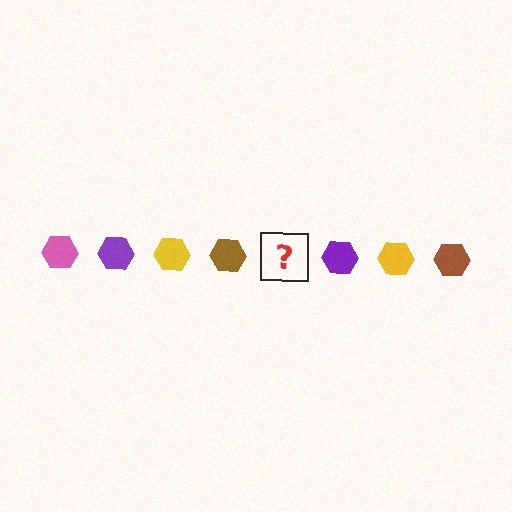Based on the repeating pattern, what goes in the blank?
The blank should be a pink hexagon.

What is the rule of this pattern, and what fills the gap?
The rule is that the pattern cycles through pink, purple, yellow, brown hexagons. The gap should be filled with a pink hexagon.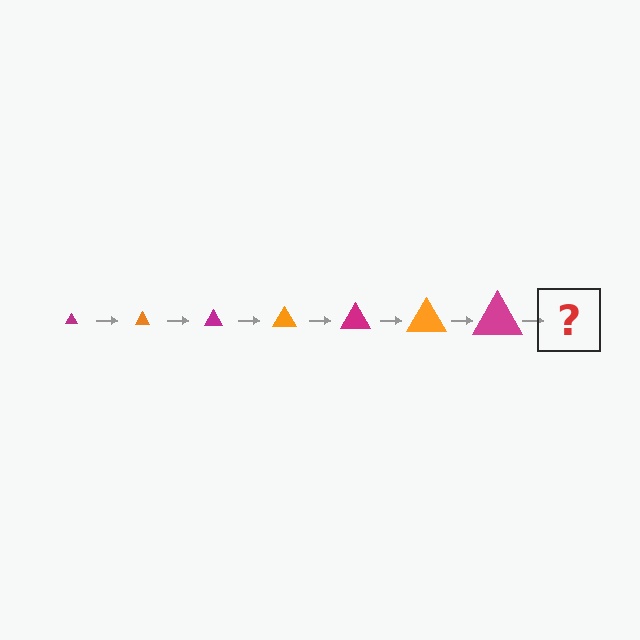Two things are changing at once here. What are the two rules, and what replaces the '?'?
The two rules are that the triangle grows larger each step and the color cycles through magenta and orange. The '?' should be an orange triangle, larger than the previous one.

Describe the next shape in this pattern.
It should be an orange triangle, larger than the previous one.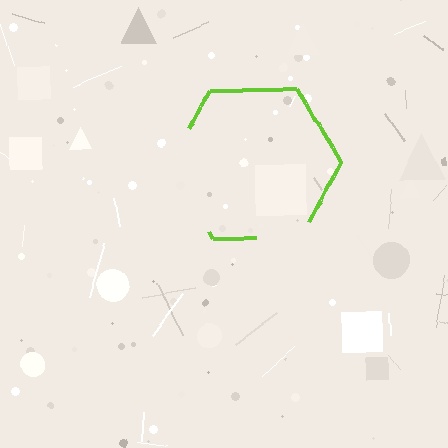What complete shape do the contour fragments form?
The contour fragments form a hexagon.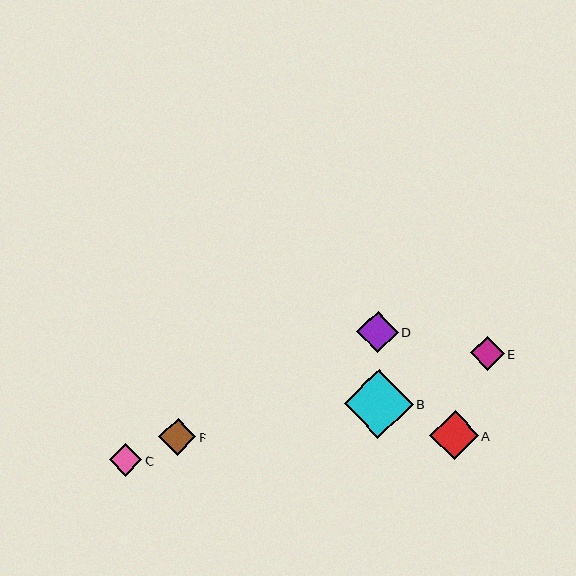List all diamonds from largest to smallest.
From largest to smallest: B, A, D, F, E, C.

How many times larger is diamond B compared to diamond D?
Diamond B is approximately 1.7 times the size of diamond D.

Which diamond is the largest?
Diamond B is the largest with a size of approximately 69 pixels.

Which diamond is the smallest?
Diamond C is the smallest with a size of approximately 32 pixels.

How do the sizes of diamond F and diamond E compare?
Diamond F and diamond E are approximately the same size.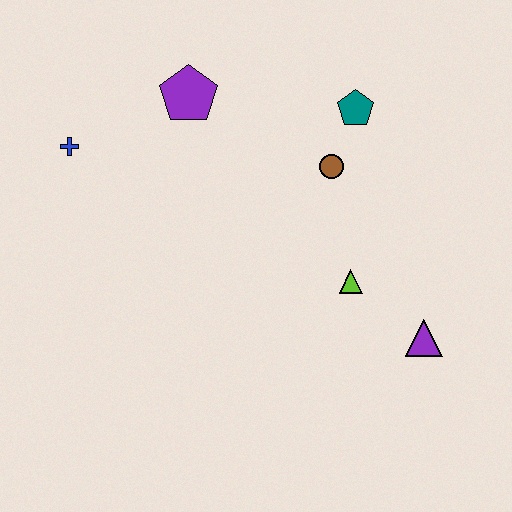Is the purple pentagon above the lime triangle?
Yes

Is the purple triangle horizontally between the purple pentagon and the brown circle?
No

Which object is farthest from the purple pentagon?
The purple triangle is farthest from the purple pentagon.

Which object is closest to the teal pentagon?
The brown circle is closest to the teal pentagon.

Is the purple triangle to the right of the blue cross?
Yes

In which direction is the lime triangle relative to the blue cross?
The lime triangle is to the right of the blue cross.